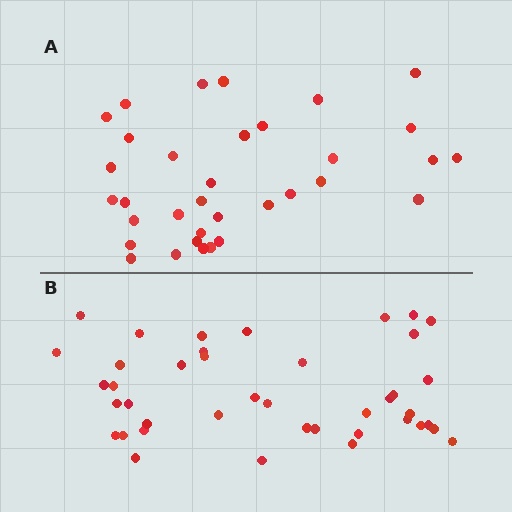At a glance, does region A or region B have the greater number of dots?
Region B (the bottom region) has more dots.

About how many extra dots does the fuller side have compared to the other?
Region B has roughly 8 or so more dots than region A.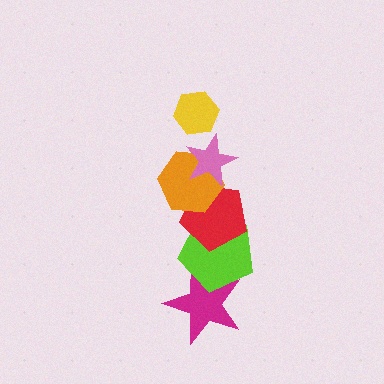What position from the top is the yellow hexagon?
The yellow hexagon is 1st from the top.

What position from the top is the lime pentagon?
The lime pentagon is 5th from the top.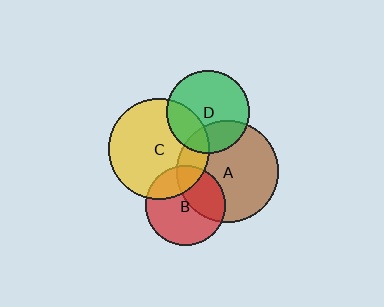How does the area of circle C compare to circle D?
Approximately 1.5 times.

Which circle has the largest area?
Circle C (yellow).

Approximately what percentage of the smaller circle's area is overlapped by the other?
Approximately 25%.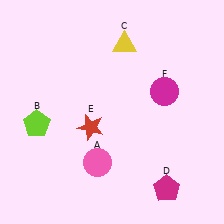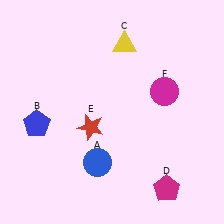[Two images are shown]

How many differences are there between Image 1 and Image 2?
There are 2 differences between the two images.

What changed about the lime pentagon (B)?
In Image 1, B is lime. In Image 2, it changed to blue.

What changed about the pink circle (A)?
In Image 1, A is pink. In Image 2, it changed to blue.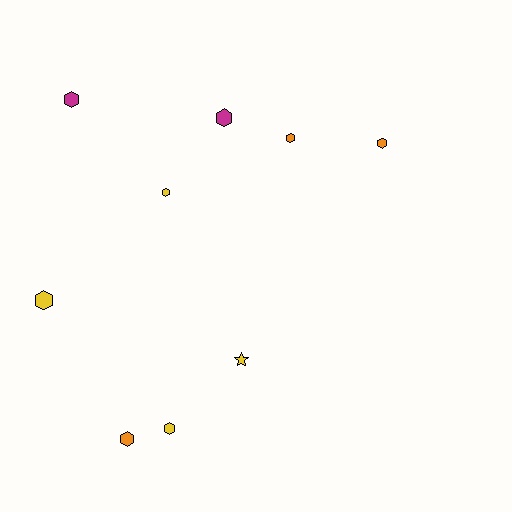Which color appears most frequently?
Yellow, with 4 objects.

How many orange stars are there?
There are no orange stars.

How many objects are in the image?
There are 9 objects.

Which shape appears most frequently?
Hexagon, with 8 objects.